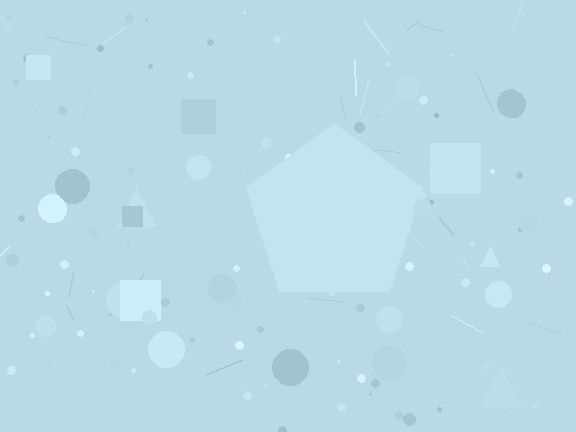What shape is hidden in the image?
A pentagon is hidden in the image.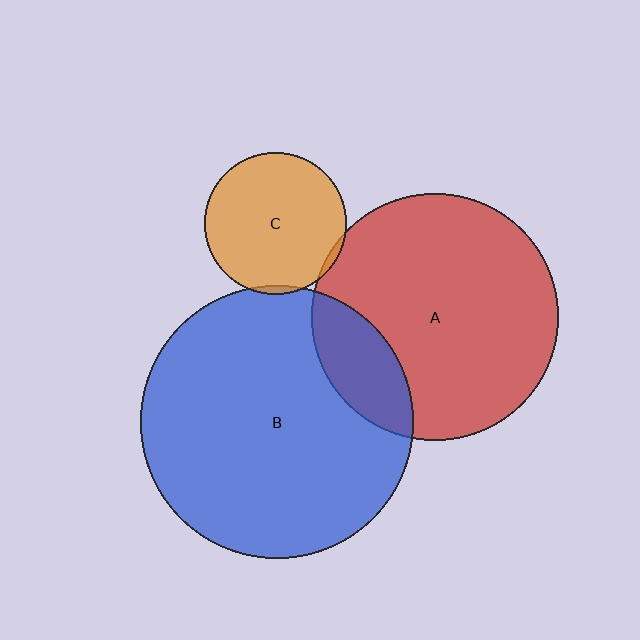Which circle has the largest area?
Circle B (blue).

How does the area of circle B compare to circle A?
Approximately 1.2 times.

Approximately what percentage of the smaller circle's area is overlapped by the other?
Approximately 20%.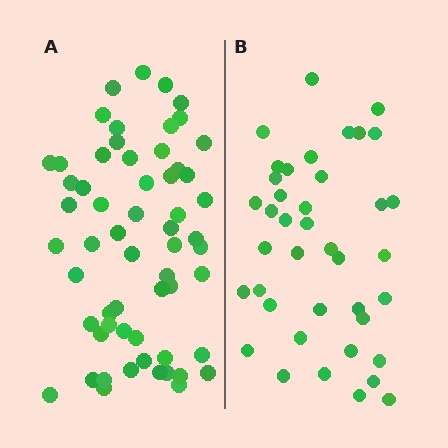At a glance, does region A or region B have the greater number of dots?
Region A (the left region) has more dots.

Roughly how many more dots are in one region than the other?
Region A has approximately 20 more dots than region B.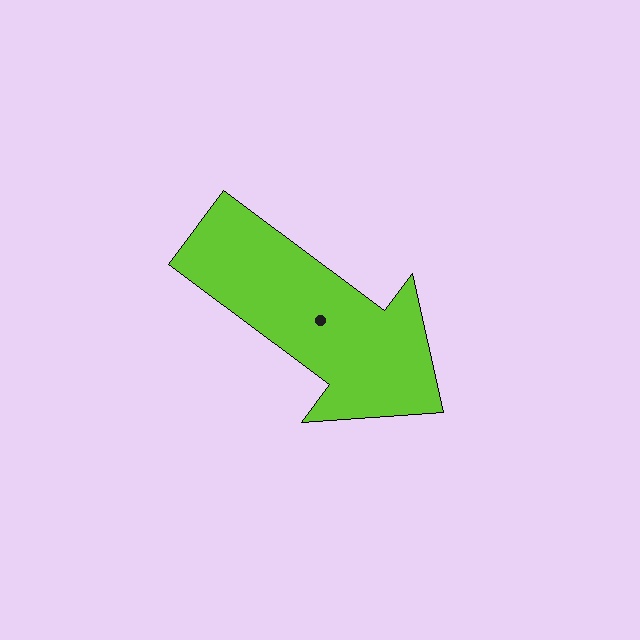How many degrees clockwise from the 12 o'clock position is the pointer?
Approximately 127 degrees.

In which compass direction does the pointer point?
Southeast.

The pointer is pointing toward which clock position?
Roughly 4 o'clock.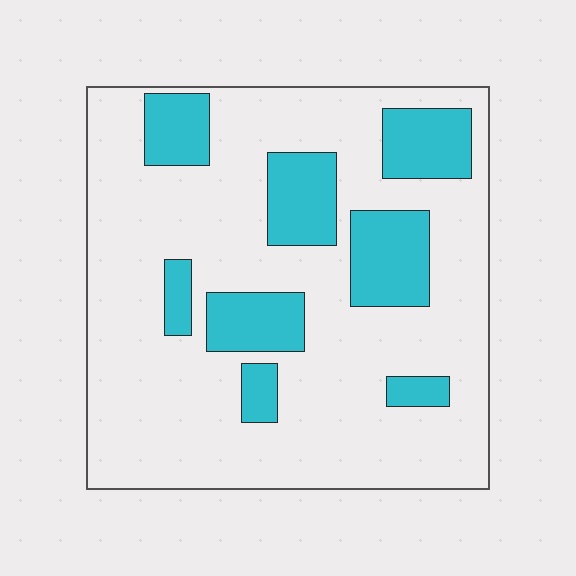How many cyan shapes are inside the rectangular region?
8.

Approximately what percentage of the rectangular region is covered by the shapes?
Approximately 25%.